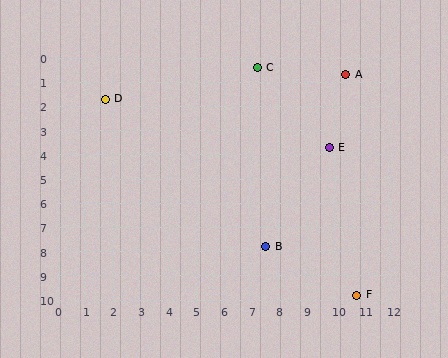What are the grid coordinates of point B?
Point B is at approximately (7.5, 7.8).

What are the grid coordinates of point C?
Point C is at approximately (7.2, 0.4).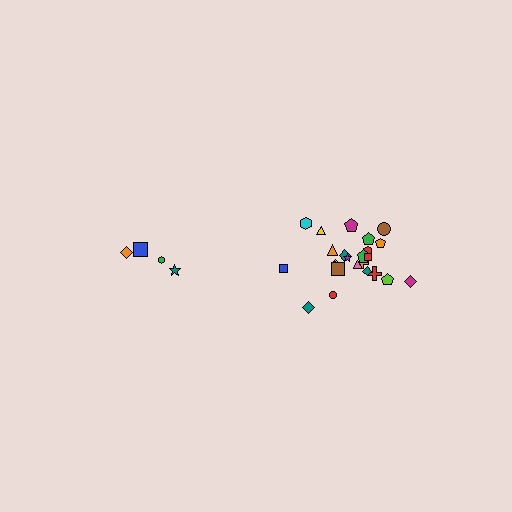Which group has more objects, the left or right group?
The right group.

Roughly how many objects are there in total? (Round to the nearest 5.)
Roughly 30 objects in total.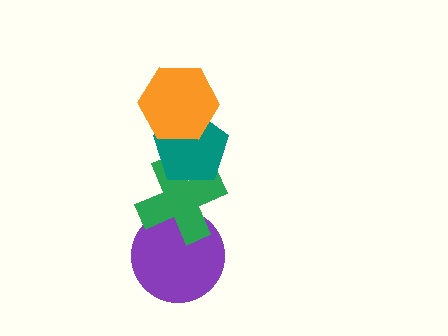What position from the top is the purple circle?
The purple circle is 4th from the top.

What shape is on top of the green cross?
The teal pentagon is on top of the green cross.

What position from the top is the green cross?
The green cross is 3rd from the top.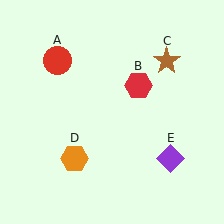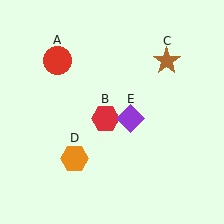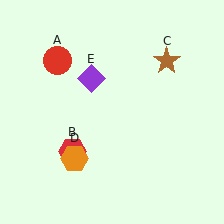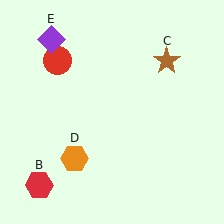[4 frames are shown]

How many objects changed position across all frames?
2 objects changed position: red hexagon (object B), purple diamond (object E).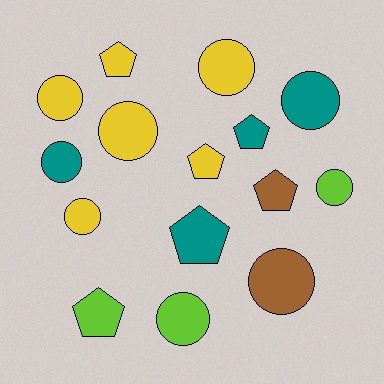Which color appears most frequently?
Yellow, with 6 objects.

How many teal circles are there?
There are 2 teal circles.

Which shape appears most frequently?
Circle, with 9 objects.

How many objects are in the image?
There are 15 objects.